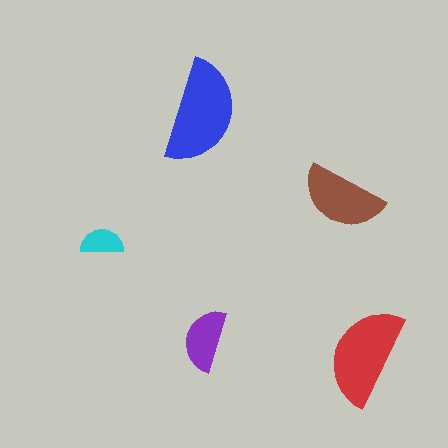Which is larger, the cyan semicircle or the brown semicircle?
The brown one.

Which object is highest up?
The blue semicircle is topmost.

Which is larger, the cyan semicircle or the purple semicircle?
The purple one.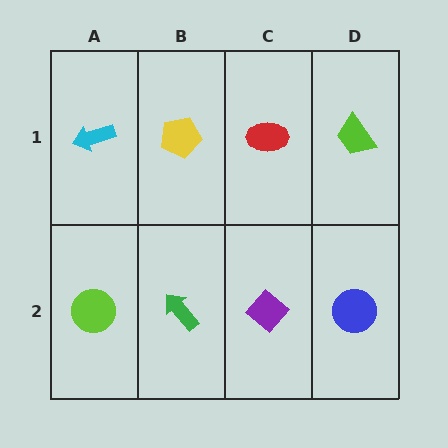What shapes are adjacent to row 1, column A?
A lime circle (row 2, column A), a yellow pentagon (row 1, column B).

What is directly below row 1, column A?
A lime circle.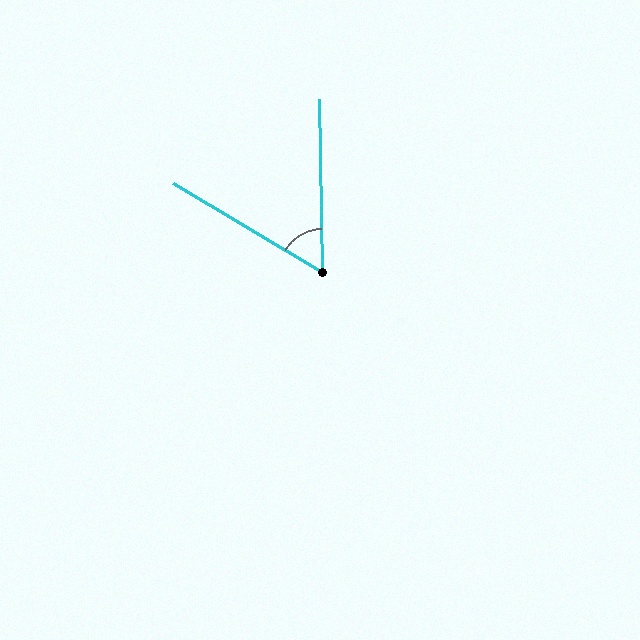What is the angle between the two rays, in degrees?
Approximately 58 degrees.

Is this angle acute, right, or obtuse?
It is acute.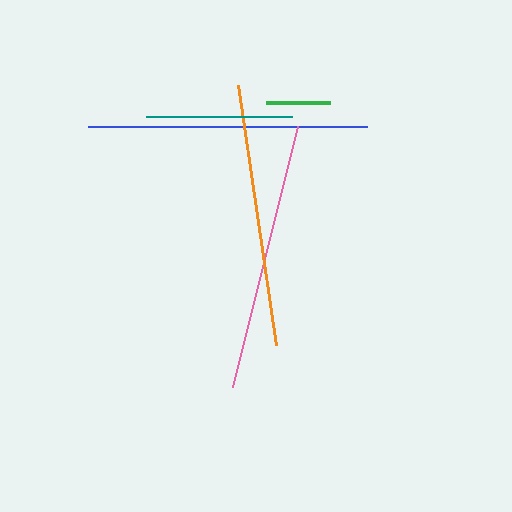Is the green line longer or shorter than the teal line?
The teal line is longer than the green line.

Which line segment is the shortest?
The green line is the shortest at approximately 64 pixels.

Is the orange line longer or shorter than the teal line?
The orange line is longer than the teal line.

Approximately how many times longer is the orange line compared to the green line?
The orange line is approximately 4.1 times the length of the green line.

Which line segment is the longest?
The blue line is the longest at approximately 279 pixels.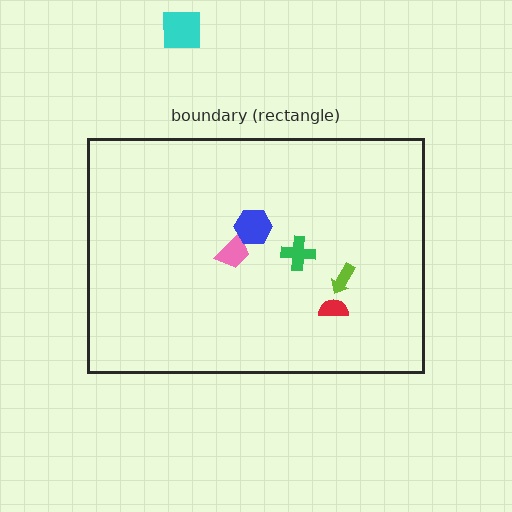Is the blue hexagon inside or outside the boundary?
Inside.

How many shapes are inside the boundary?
5 inside, 1 outside.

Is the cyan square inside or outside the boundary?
Outside.